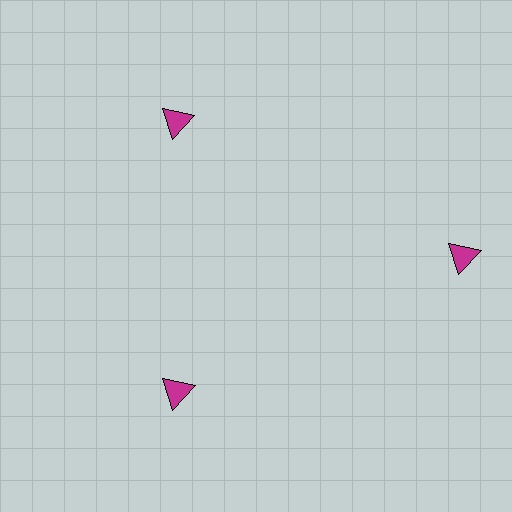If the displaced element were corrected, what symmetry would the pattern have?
It would have 3-fold rotational symmetry — the pattern would map onto itself every 120 degrees.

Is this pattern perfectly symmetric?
No. The 3 magenta triangles are arranged in a ring, but one element near the 3 o'clock position is pushed outward from the center, breaking the 3-fold rotational symmetry.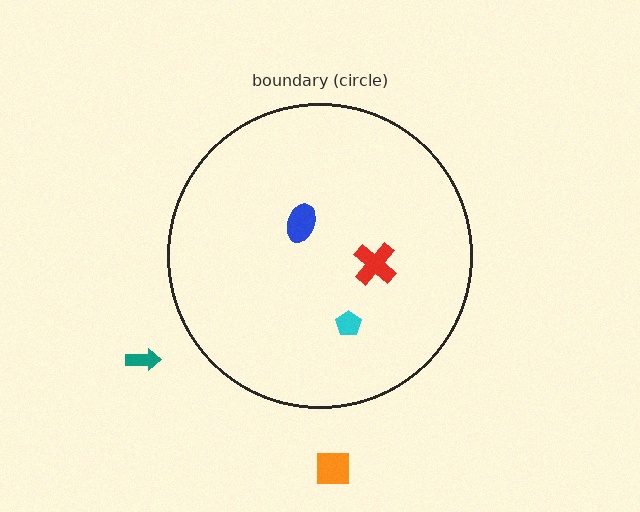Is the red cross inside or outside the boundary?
Inside.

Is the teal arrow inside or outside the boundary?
Outside.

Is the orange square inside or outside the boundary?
Outside.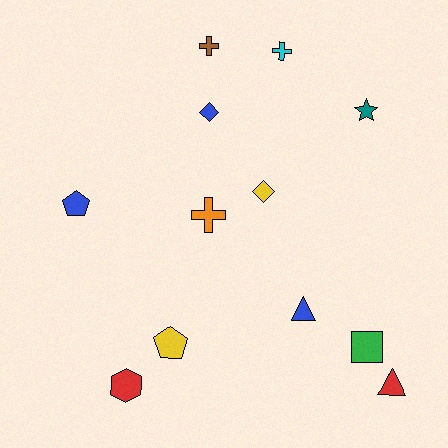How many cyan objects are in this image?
There is 1 cyan object.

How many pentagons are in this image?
There are 2 pentagons.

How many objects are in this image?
There are 12 objects.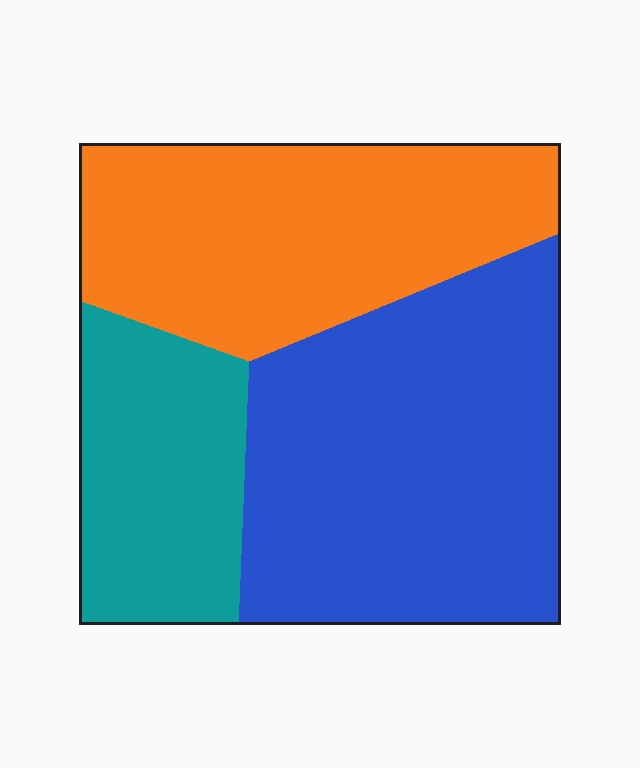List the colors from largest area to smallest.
From largest to smallest: blue, orange, teal.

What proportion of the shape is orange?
Orange takes up about one third (1/3) of the shape.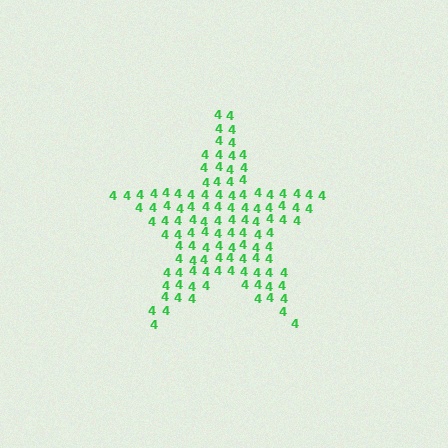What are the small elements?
The small elements are digit 4's.